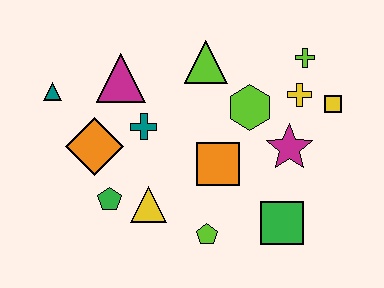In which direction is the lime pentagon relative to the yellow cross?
The lime pentagon is below the yellow cross.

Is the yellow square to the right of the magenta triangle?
Yes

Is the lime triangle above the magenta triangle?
Yes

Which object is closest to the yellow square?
The yellow cross is closest to the yellow square.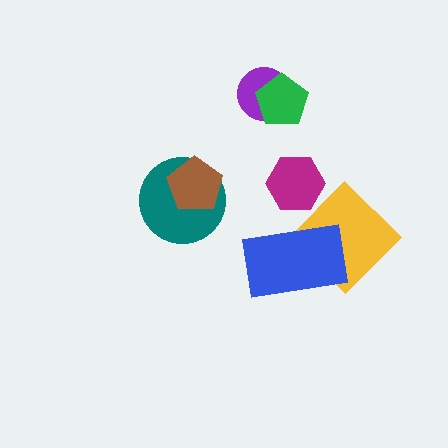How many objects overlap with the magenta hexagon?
0 objects overlap with the magenta hexagon.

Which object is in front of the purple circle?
The green pentagon is in front of the purple circle.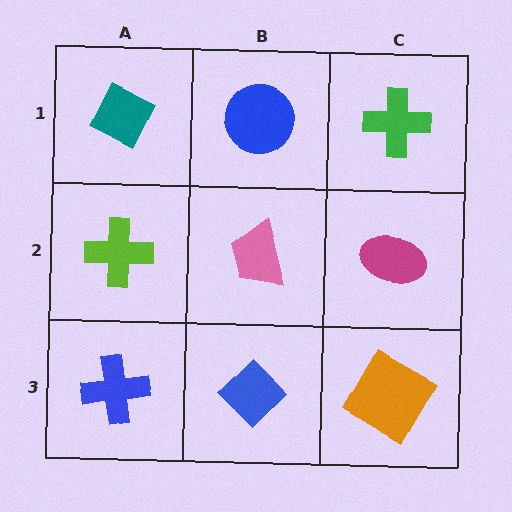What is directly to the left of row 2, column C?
A pink trapezoid.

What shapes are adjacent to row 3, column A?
A lime cross (row 2, column A), a blue diamond (row 3, column B).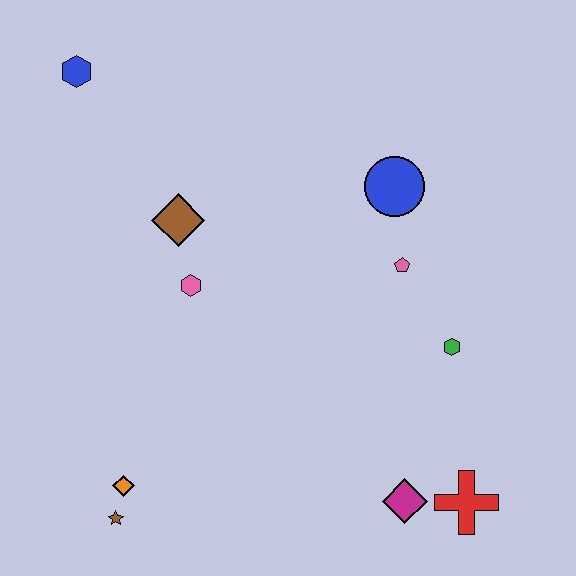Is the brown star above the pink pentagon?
No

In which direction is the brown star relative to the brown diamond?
The brown star is below the brown diamond.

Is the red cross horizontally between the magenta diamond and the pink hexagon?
No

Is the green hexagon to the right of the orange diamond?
Yes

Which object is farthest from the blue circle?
The brown star is farthest from the blue circle.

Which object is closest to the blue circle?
The pink pentagon is closest to the blue circle.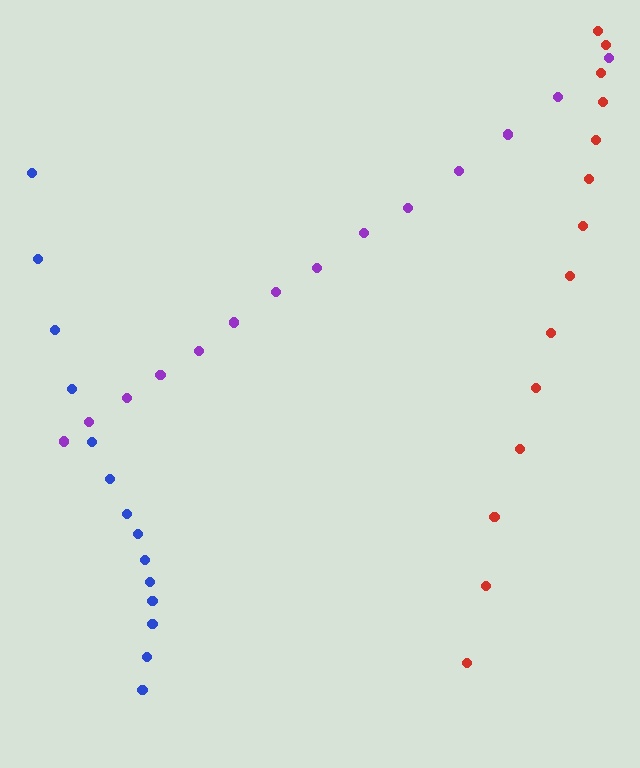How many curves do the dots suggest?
There are 3 distinct paths.